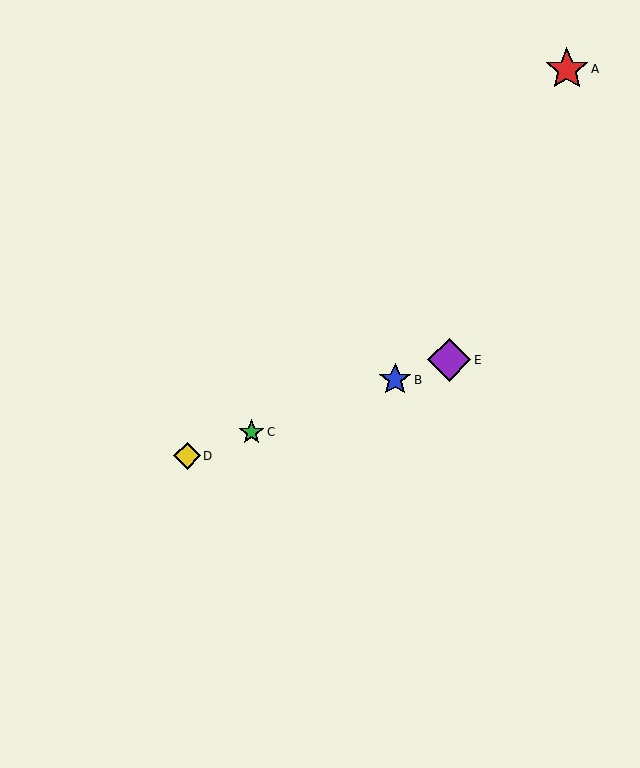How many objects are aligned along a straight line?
4 objects (B, C, D, E) are aligned along a straight line.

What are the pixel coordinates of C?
Object C is at (252, 432).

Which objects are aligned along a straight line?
Objects B, C, D, E are aligned along a straight line.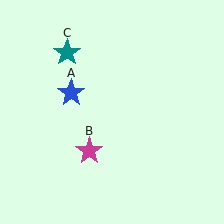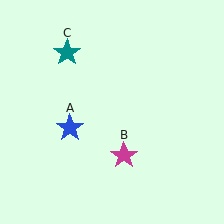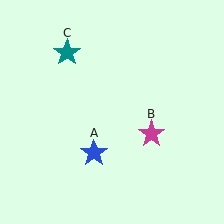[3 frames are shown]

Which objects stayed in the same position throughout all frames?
Teal star (object C) remained stationary.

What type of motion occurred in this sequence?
The blue star (object A), magenta star (object B) rotated counterclockwise around the center of the scene.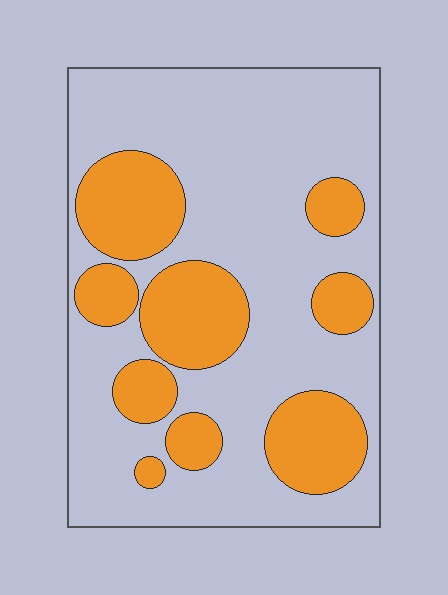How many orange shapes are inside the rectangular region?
9.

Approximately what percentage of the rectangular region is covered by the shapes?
Approximately 30%.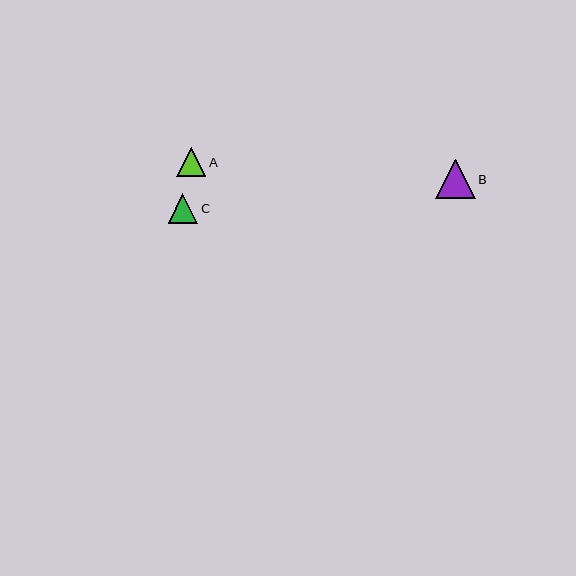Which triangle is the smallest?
Triangle A is the smallest with a size of approximately 29 pixels.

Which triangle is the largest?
Triangle B is the largest with a size of approximately 39 pixels.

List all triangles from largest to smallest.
From largest to smallest: B, C, A.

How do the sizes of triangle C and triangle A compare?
Triangle C and triangle A are approximately the same size.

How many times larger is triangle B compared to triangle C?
Triangle B is approximately 1.3 times the size of triangle C.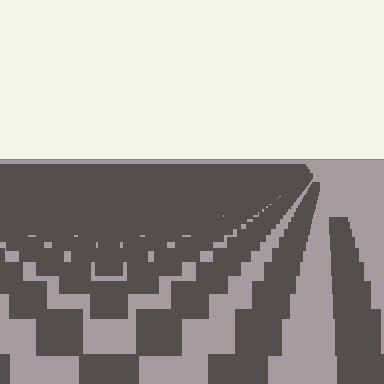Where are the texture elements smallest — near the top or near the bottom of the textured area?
Near the top.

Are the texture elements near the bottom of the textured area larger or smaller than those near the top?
Larger. Near the bottom, elements are closer to the viewer and appear at a bigger on-screen size.